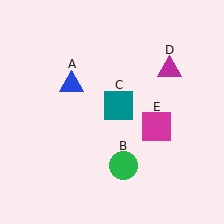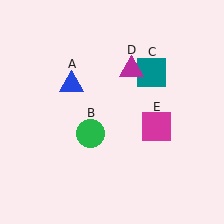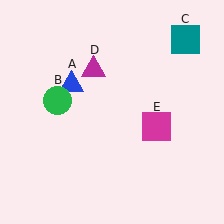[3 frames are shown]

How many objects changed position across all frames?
3 objects changed position: green circle (object B), teal square (object C), magenta triangle (object D).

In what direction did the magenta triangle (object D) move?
The magenta triangle (object D) moved left.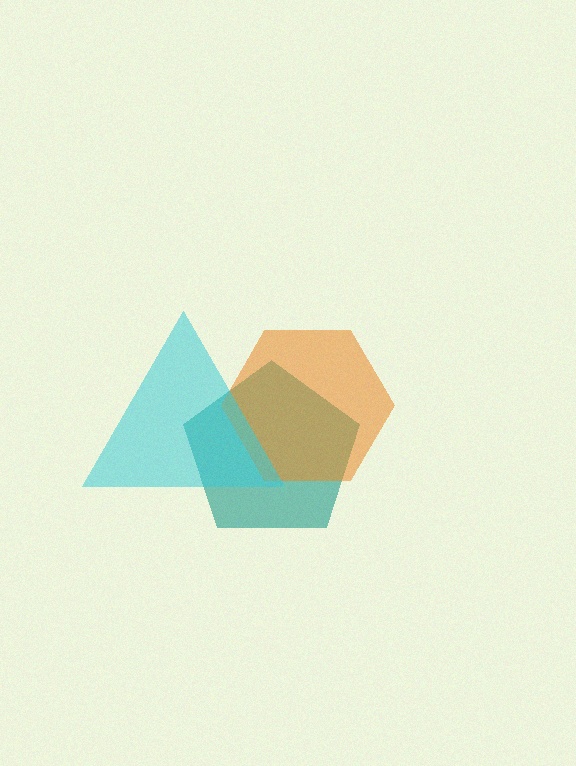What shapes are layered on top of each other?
The layered shapes are: a teal pentagon, an orange hexagon, a cyan triangle.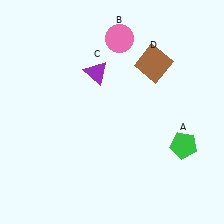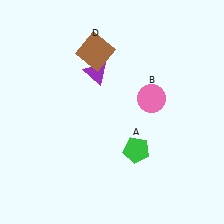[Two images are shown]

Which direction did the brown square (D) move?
The brown square (D) moved left.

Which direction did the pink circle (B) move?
The pink circle (B) moved down.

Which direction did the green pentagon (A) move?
The green pentagon (A) moved left.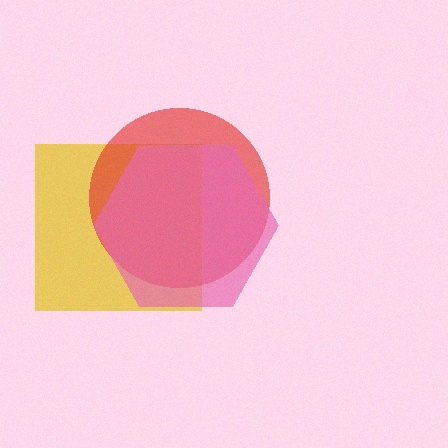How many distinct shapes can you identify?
There are 3 distinct shapes: a yellow square, a red circle, a pink hexagon.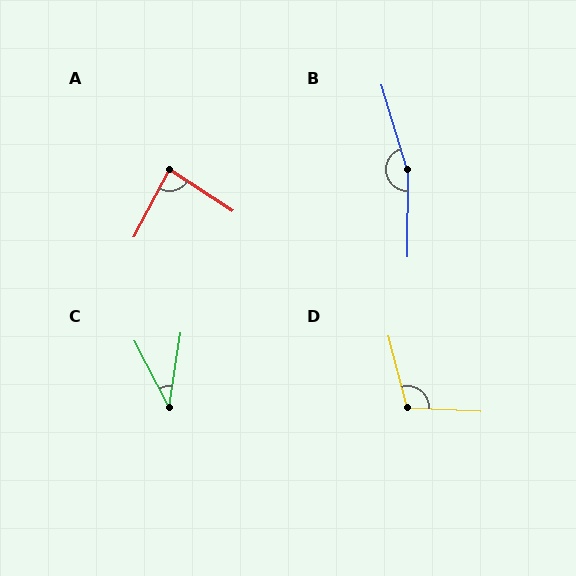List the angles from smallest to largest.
C (36°), A (84°), D (108°), B (163°).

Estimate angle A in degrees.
Approximately 84 degrees.